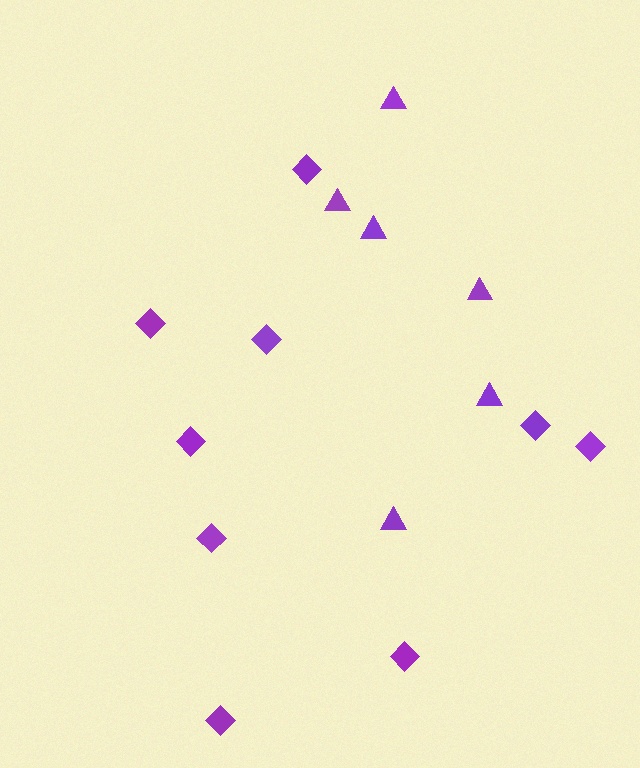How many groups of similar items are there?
There are 2 groups: one group of triangles (6) and one group of diamonds (9).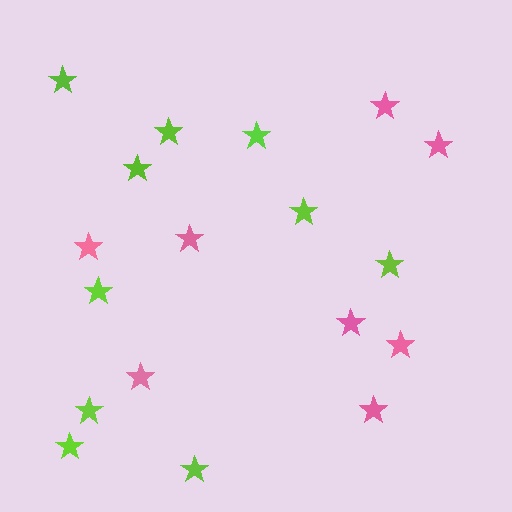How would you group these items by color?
There are 2 groups: one group of pink stars (8) and one group of lime stars (10).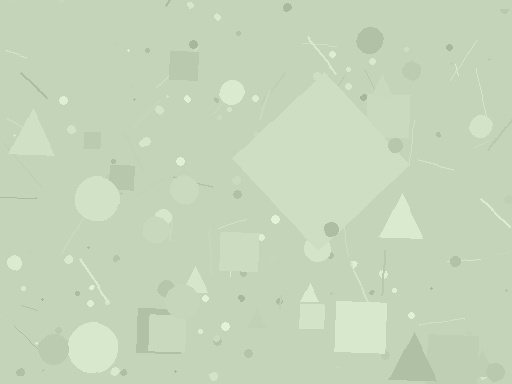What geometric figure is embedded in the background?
A diamond is embedded in the background.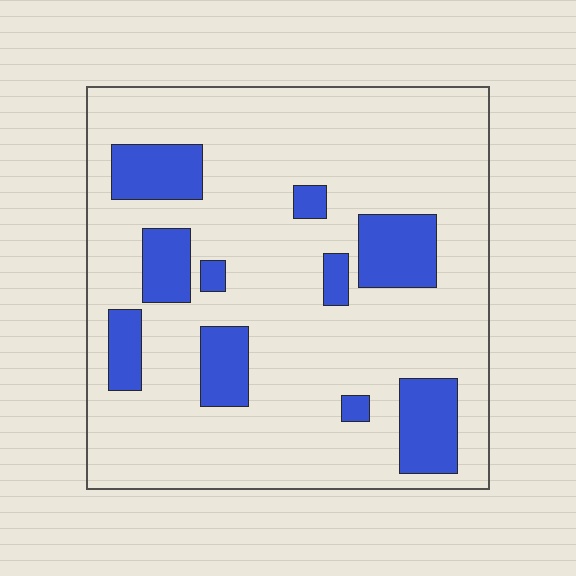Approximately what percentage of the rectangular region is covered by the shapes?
Approximately 20%.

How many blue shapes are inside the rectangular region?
10.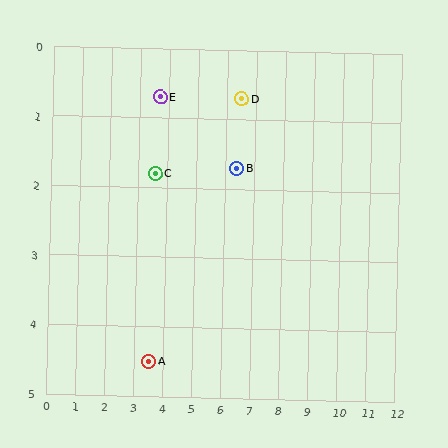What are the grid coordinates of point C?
Point C is at approximately (3.6, 1.8).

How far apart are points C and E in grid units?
Points C and E are about 1.1 grid units apart.